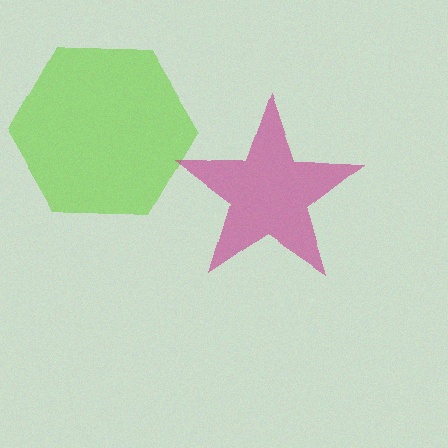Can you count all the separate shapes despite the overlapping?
Yes, there are 2 separate shapes.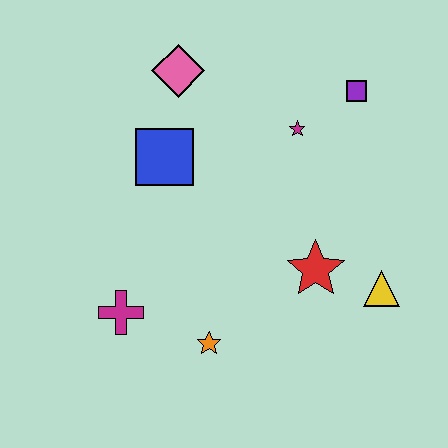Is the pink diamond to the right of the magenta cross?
Yes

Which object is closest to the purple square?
The magenta star is closest to the purple square.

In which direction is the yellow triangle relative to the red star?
The yellow triangle is to the right of the red star.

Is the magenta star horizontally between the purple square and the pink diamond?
Yes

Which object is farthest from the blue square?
The yellow triangle is farthest from the blue square.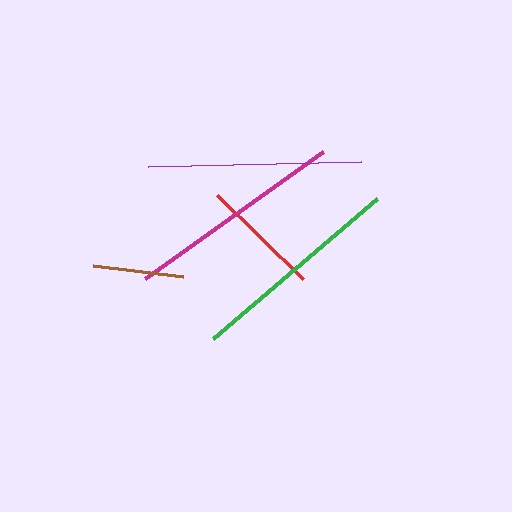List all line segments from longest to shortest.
From longest to shortest: magenta, green, purple, red, brown.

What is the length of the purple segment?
The purple segment is approximately 213 pixels long.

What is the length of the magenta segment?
The magenta segment is approximately 218 pixels long.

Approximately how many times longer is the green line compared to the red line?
The green line is approximately 1.8 times the length of the red line.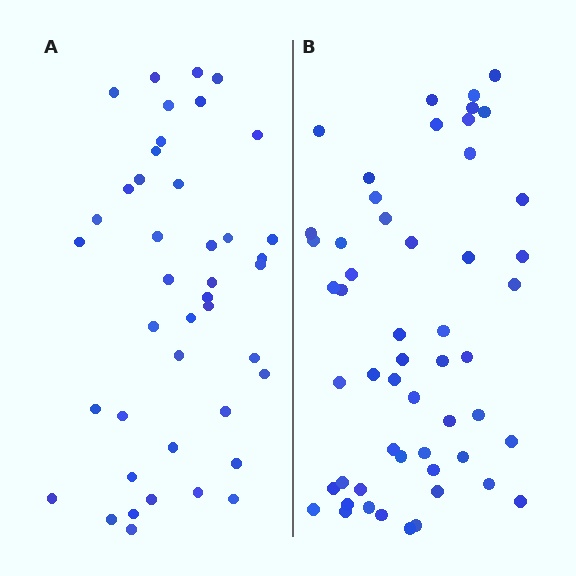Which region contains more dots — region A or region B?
Region B (the right region) has more dots.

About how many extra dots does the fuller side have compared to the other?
Region B has roughly 12 or so more dots than region A.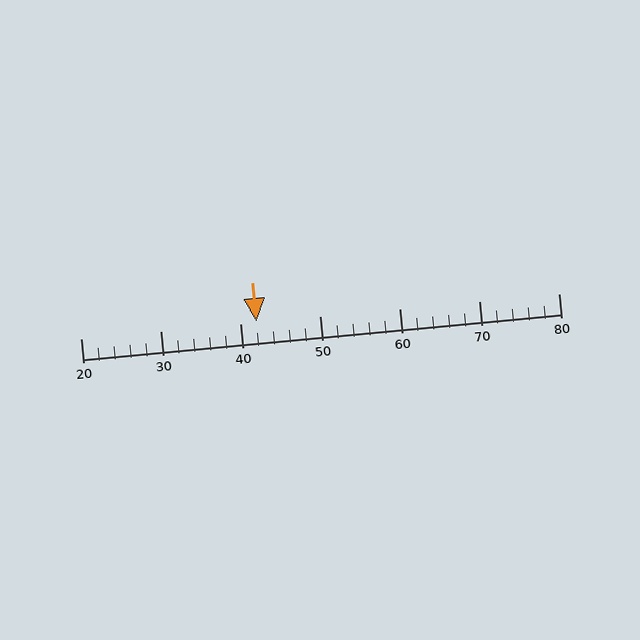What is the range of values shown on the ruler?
The ruler shows values from 20 to 80.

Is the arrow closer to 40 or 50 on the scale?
The arrow is closer to 40.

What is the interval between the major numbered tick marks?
The major tick marks are spaced 10 units apart.